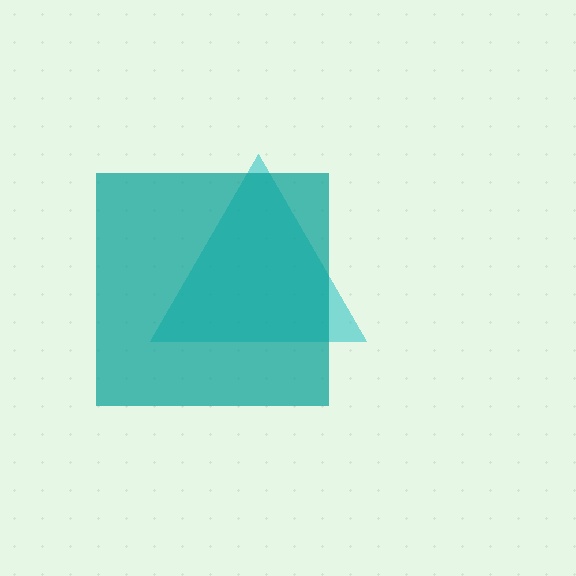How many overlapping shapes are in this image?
There are 2 overlapping shapes in the image.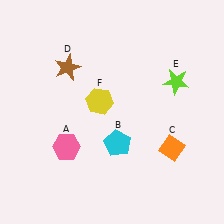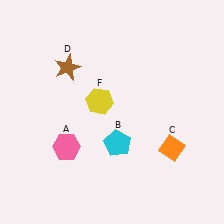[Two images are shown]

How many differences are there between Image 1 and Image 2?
There is 1 difference between the two images.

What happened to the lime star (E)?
The lime star (E) was removed in Image 2. It was in the top-right area of Image 1.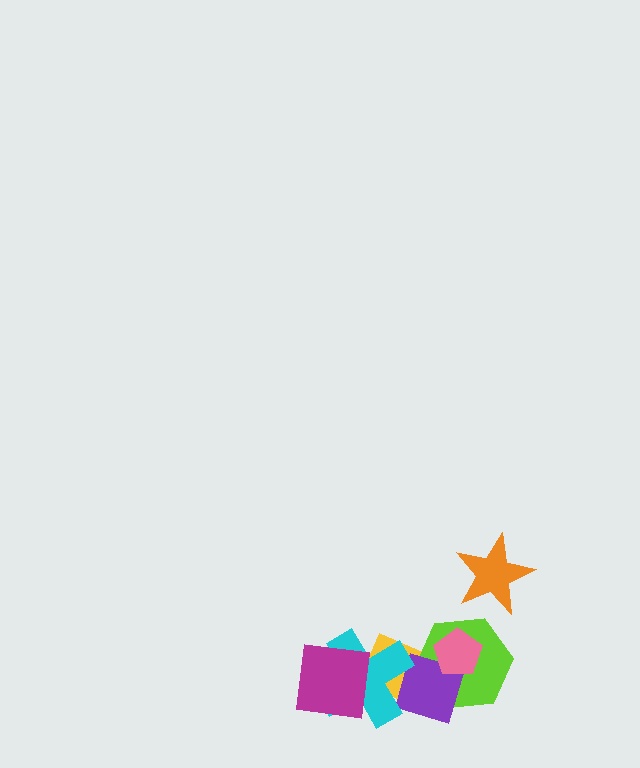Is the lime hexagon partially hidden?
Yes, it is partially covered by another shape.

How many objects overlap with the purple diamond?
4 objects overlap with the purple diamond.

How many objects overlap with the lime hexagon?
3 objects overlap with the lime hexagon.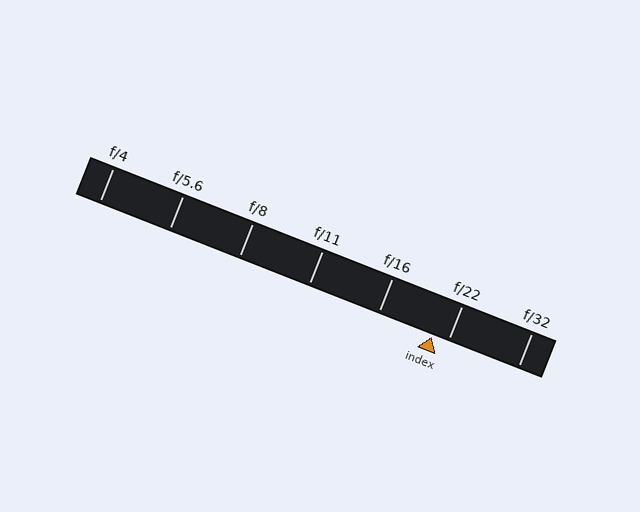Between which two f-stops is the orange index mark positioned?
The index mark is between f/16 and f/22.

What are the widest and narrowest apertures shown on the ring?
The widest aperture shown is f/4 and the narrowest is f/32.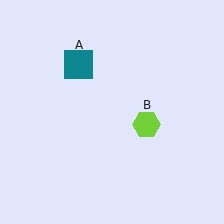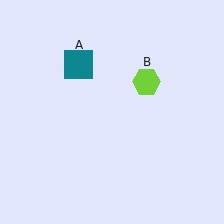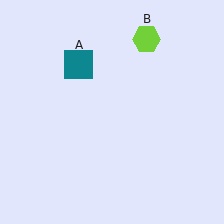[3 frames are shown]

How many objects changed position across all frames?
1 object changed position: lime hexagon (object B).